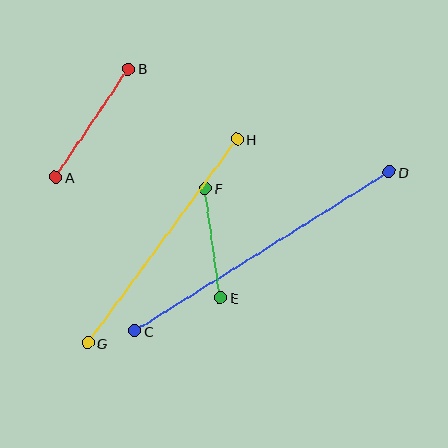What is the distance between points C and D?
The distance is approximately 300 pixels.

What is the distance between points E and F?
The distance is approximately 110 pixels.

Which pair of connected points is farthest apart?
Points C and D are farthest apart.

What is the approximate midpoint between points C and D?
The midpoint is at approximately (262, 252) pixels.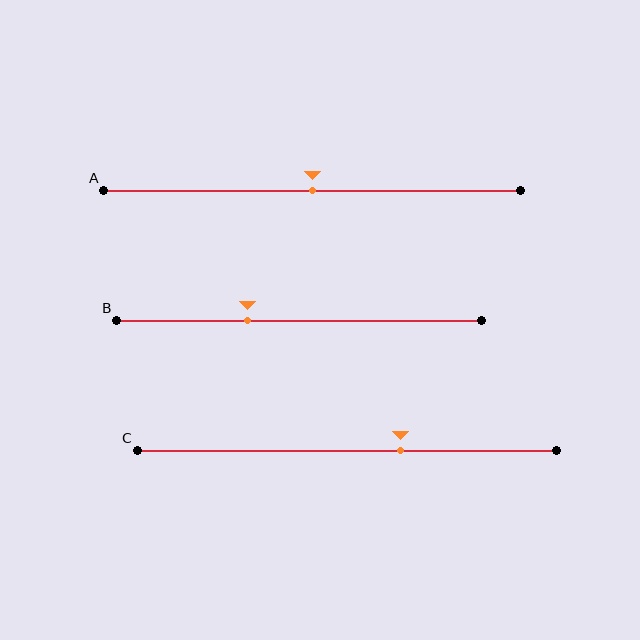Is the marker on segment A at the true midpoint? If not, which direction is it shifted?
Yes, the marker on segment A is at the true midpoint.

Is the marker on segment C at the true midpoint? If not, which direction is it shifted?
No, the marker on segment C is shifted to the right by about 13% of the segment length.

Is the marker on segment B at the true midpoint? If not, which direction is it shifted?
No, the marker on segment B is shifted to the left by about 14% of the segment length.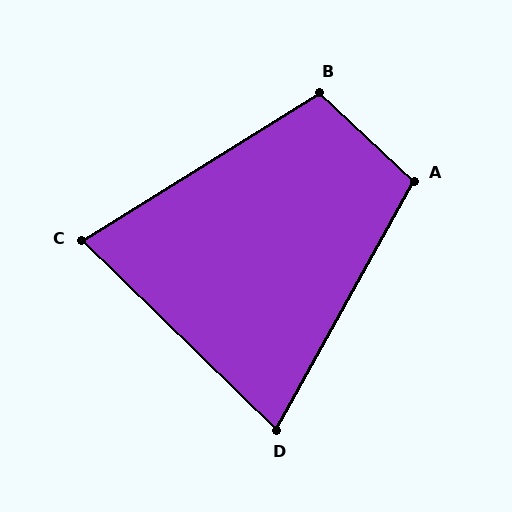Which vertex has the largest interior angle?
B, at approximately 105 degrees.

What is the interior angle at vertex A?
Approximately 104 degrees (obtuse).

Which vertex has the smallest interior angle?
D, at approximately 75 degrees.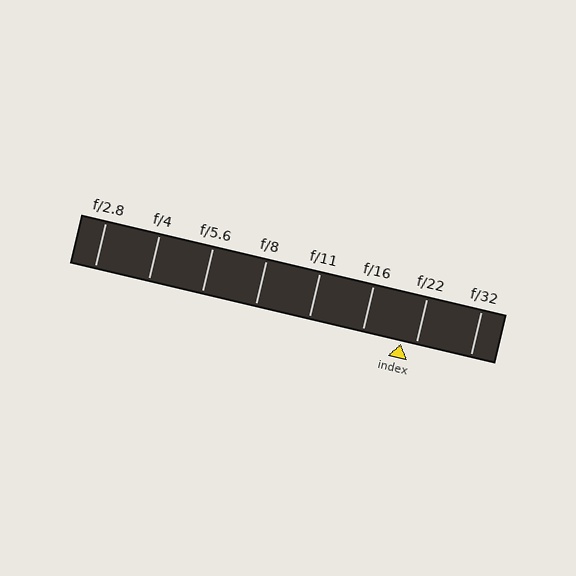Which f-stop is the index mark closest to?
The index mark is closest to f/22.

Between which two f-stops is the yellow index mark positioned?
The index mark is between f/16 and f/22.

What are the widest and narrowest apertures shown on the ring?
The widest aperture shown is f/2.8 and the narrowest is f/32.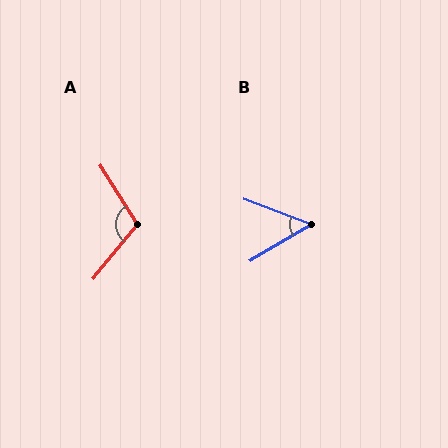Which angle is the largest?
A, at approximately 109 degrees.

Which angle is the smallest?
B, at approximately 51 degrees.